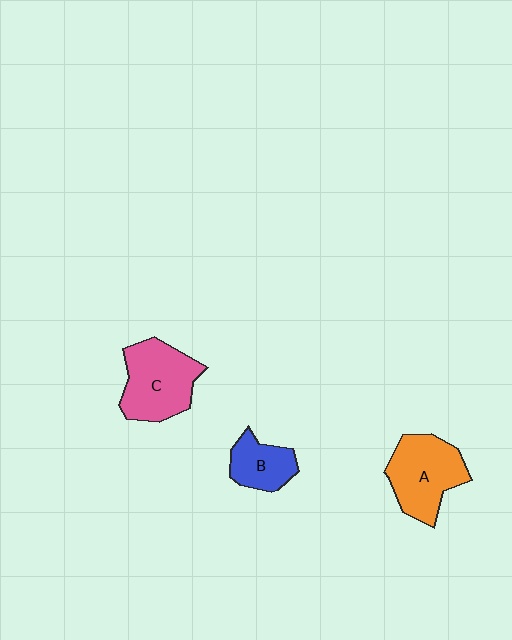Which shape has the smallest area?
Shape B (blue).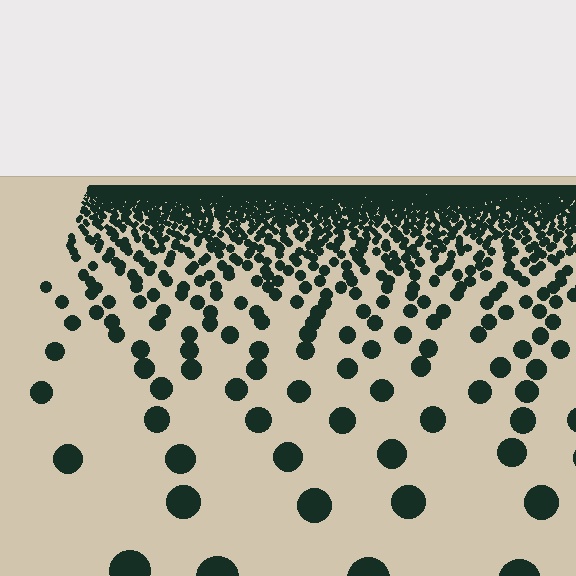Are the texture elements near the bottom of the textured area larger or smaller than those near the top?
Larger. Near the bottom, elements are closer to the viewer and appear at a bigger on-screen size.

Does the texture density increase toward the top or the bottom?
Density increases toward the top.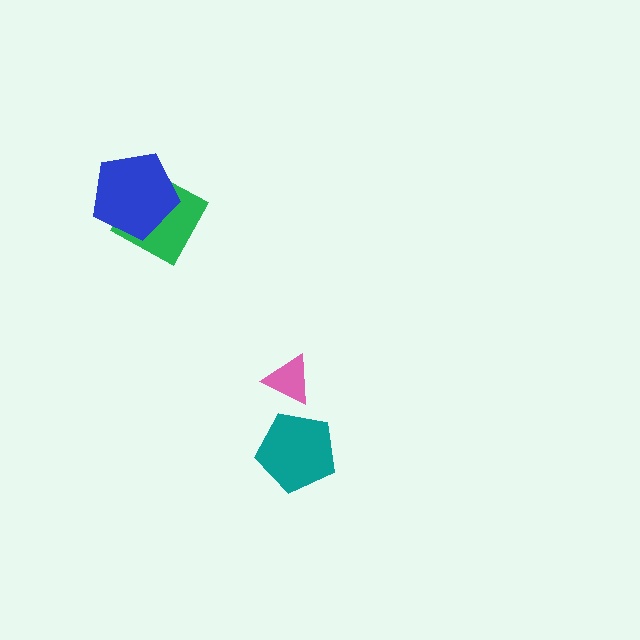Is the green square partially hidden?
Yes, it is partially covered by another shape.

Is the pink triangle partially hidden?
No, no other shape covers it.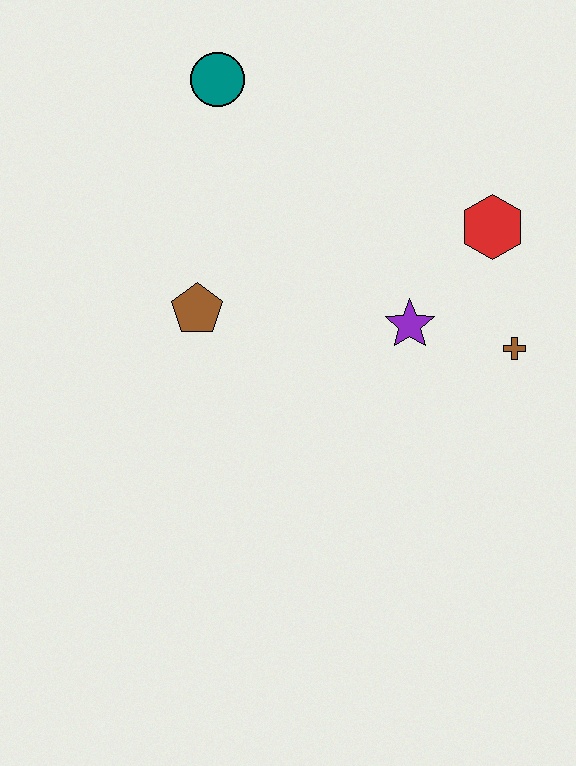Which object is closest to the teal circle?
The brown pentagon is closest to the teal circle.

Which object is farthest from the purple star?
The teal circle is farthest from the purple star.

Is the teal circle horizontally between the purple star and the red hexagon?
No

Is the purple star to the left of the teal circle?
No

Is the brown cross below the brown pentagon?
Yes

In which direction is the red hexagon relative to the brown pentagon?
The red hexagon is to the right of the brown pentagon.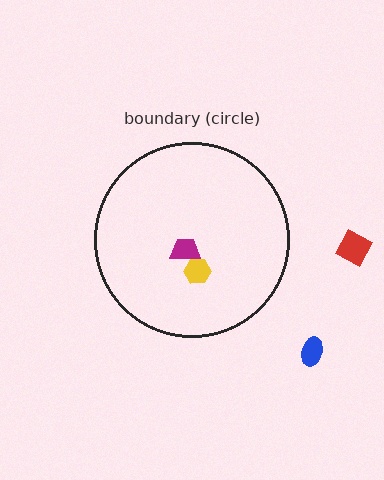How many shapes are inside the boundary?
2 inside, 2 outside.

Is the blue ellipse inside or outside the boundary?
Outside.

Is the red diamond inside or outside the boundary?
Outside.